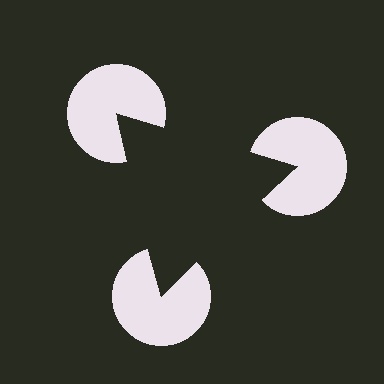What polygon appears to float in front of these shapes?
An illusory triangle — its edges are inferred from the aligned wedge cuts in the pac-man discs, not physically drawn.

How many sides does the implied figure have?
3 sides.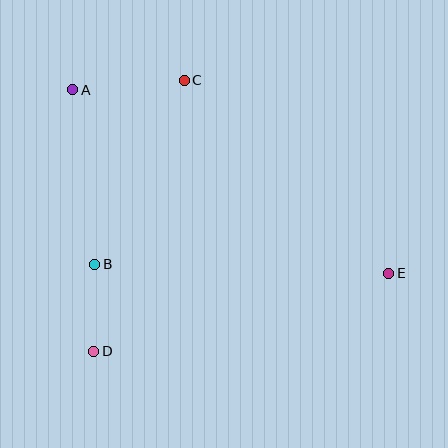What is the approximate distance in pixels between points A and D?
The distance between A and D is approximately 262 pixels.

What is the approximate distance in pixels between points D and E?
The distance between D and E is approximately 305 pixels.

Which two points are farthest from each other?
Points A and E are farthest from each other.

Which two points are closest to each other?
Points B and D are closest to each other.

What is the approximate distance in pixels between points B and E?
The distance between B and E is approximately 294 pixels.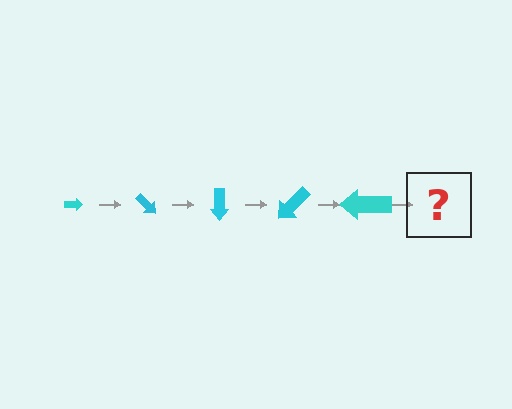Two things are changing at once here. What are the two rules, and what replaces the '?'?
The two rules are that the arrow grows larger each step and it rotates 45 degrees each step. The '?' should be an arrow, larger than the previous one and rotated 225 degrees from the start.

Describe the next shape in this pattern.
It should be an arrow, larger than the previous one and rotated 225 degrees from the start.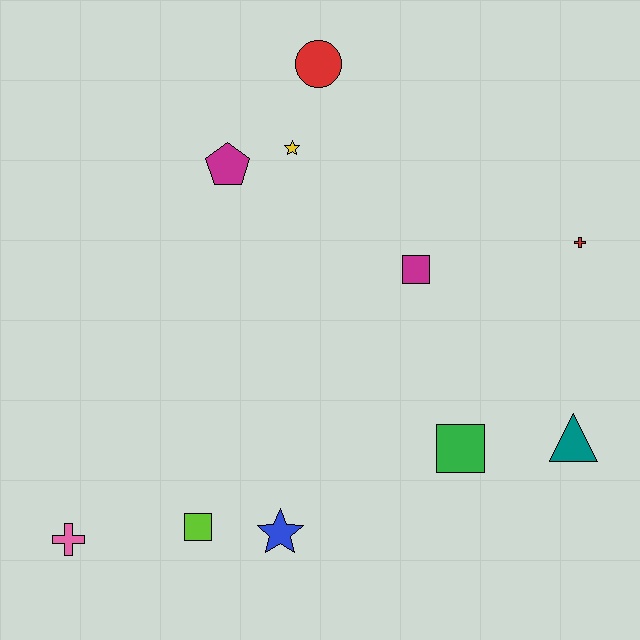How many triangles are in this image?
There is 1 triangle.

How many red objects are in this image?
There are 2 red objects.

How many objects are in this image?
There are 10 objects.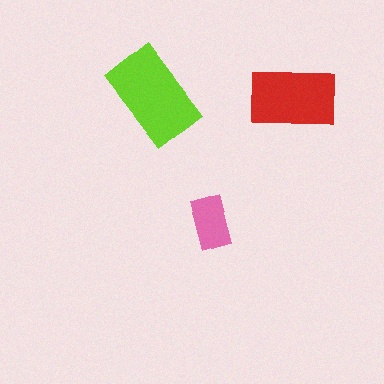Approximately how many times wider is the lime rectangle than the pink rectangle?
About 2 times wider.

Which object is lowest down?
The pink rectangle is bottommost.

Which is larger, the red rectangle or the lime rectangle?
The lime one.